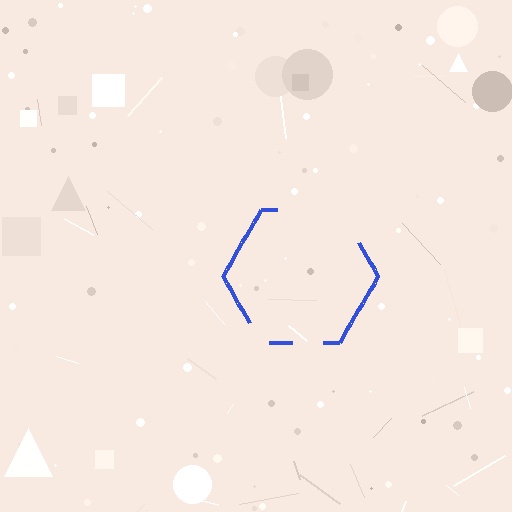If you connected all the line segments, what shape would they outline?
They would outline a hexagon.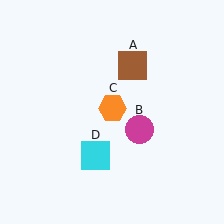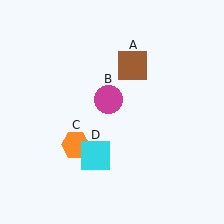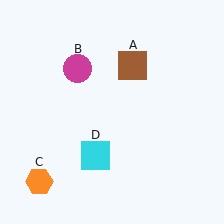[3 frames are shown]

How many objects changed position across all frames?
2 objects changed position: magenta circle (object B), orange hexagon (object C).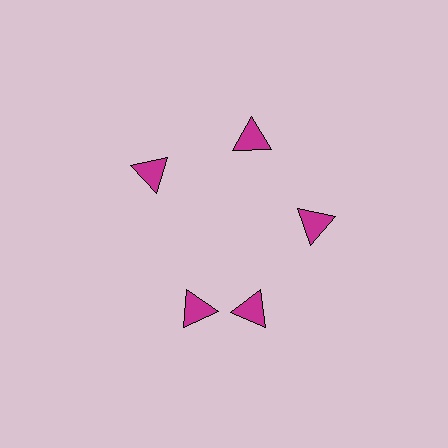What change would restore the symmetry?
The symmetry would be restored by rotating it back into even spacing with its neighbors so that all 5 triangles sit at equal angles and equal distance from the center.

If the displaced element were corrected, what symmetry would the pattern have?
It would have 5-fold rotational symmetry — the pattern would map onto itself every 72 degrees.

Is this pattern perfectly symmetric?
No. The 5 magenta triangles are arranged in a ring, but one element near the 8 o'clock position is rotated out of alignment along the ring, breaking the 5-fold rotational symmetry.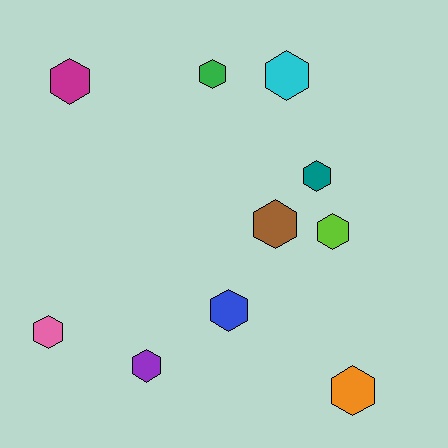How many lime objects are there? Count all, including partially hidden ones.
There is 1 lime object.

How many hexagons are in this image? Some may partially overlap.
There are 10 hexagons.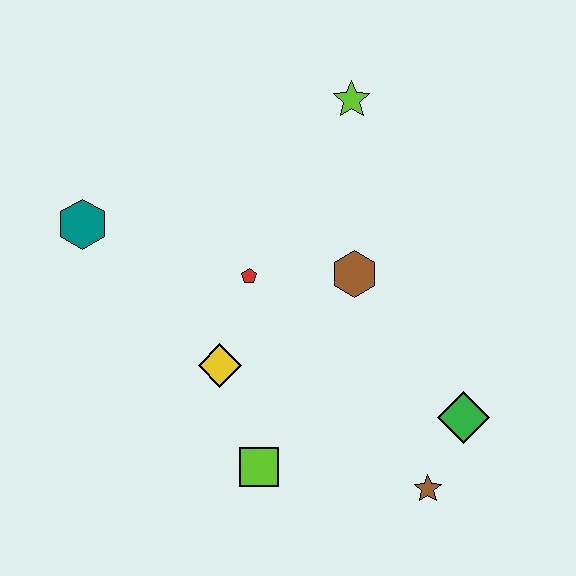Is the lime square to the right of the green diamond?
No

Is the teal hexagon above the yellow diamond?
Yes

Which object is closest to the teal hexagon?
The red pentagon is closest to the teal hexagon.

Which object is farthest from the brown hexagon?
The teal hexagon is farthest from the brown hexagon.